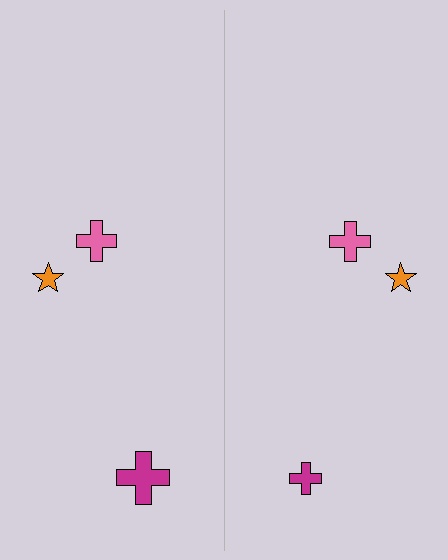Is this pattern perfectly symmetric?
No, the pattern is not perfectly symmetric. The magenta cross on the right side has a different size than its mirror counterpart.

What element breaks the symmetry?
The magenta cross on the right side has a different size than its mirror counterpart.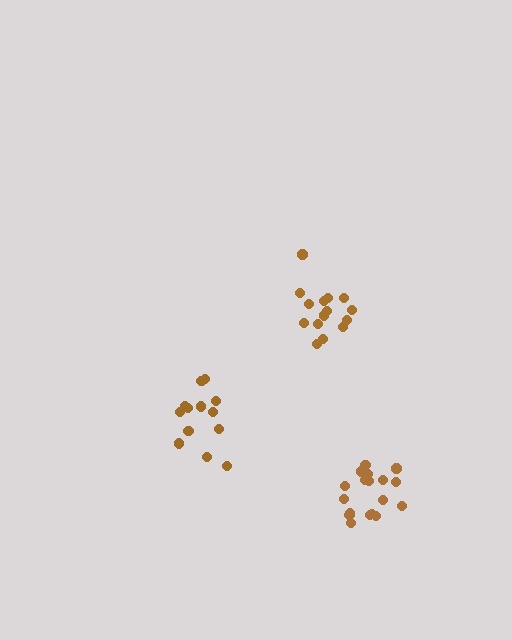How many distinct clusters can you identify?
There are 3 distinct clusters.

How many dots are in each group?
Group 1: 15 dots, Group 2: 13 dots, Group 3: 19 dots (47 total).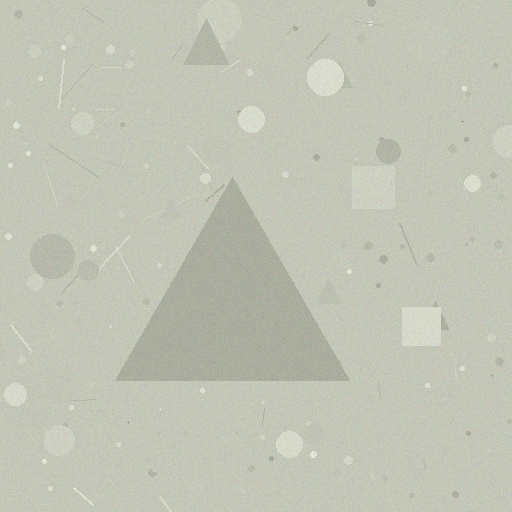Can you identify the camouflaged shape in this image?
The camouflaged shape is a triangle.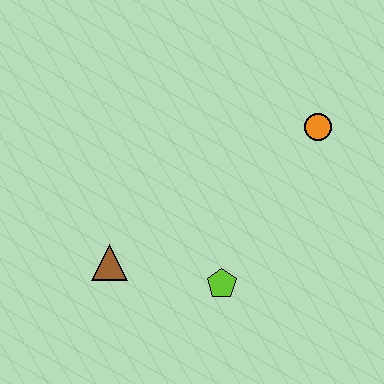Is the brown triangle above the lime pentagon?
Yes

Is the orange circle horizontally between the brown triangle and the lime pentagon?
No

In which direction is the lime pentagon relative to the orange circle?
The lime pentagon is below the orange circle.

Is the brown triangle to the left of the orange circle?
Yes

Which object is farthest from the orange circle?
The brown triangle is farthest from the orange circle.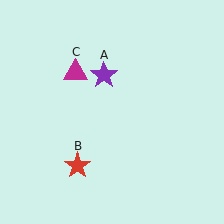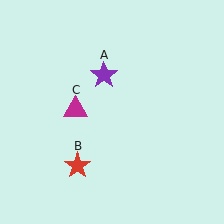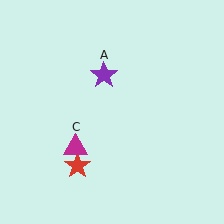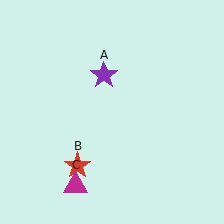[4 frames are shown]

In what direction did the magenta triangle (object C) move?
The magenta triangle (object C) moved down.